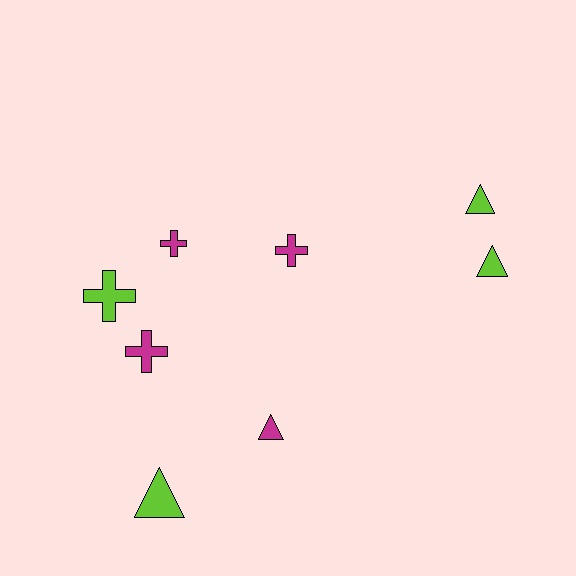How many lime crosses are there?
There is 1 lime cross.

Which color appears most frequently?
Magenta, with 4 objects.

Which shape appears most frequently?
Cross, with 4 objects.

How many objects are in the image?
There are 8 objects.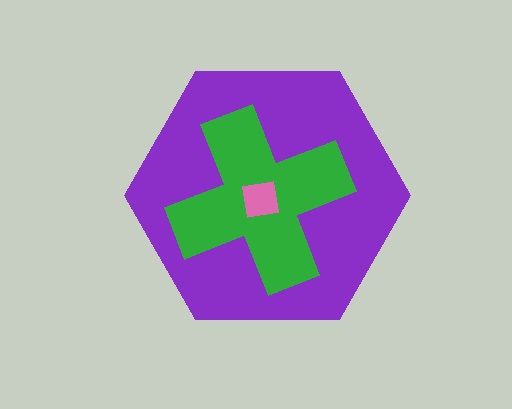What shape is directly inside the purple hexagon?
The green cross.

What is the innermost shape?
The pink square.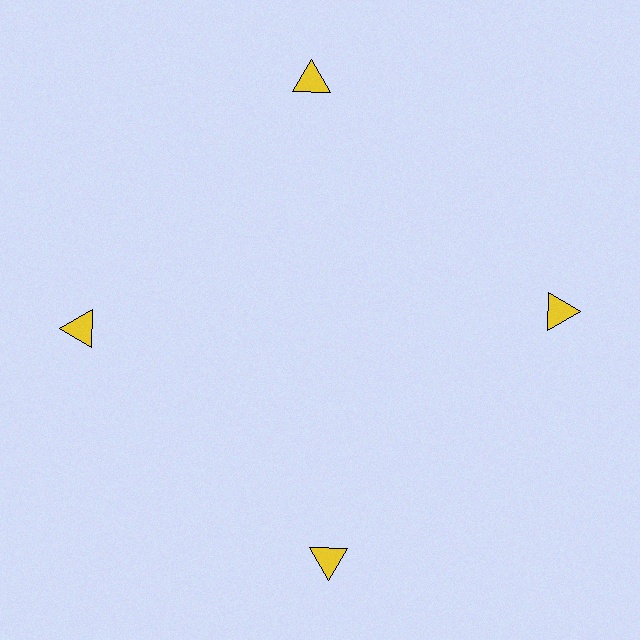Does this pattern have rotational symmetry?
Yes, this pattern has 4-fold rotational symmetry. It looks the same after rotating 90 degrees around the center.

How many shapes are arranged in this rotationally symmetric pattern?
There are 4 shapes, arranged in 4 groups of 1.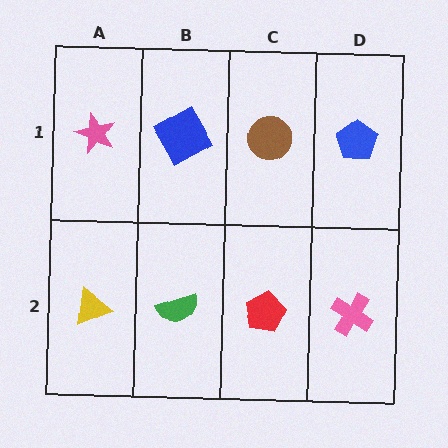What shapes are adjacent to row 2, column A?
A pink star (row 1, column A), a green semicircle (row 2, column B).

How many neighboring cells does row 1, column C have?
3.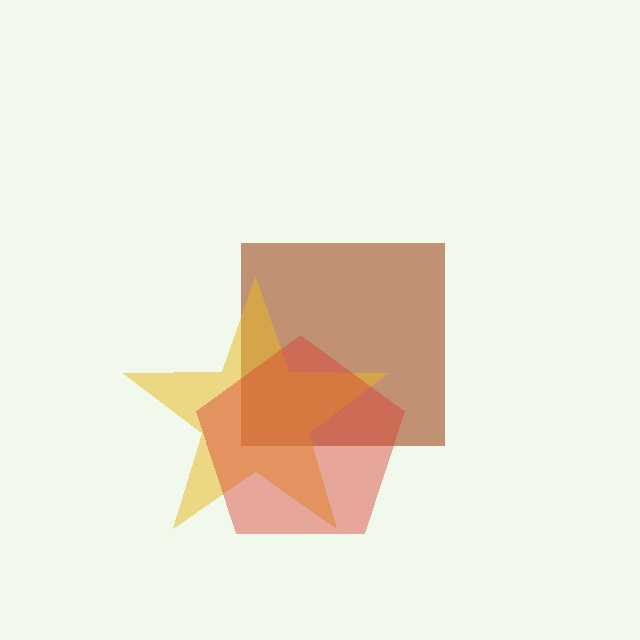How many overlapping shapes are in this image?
There are 3 overlapping shapes in the image.